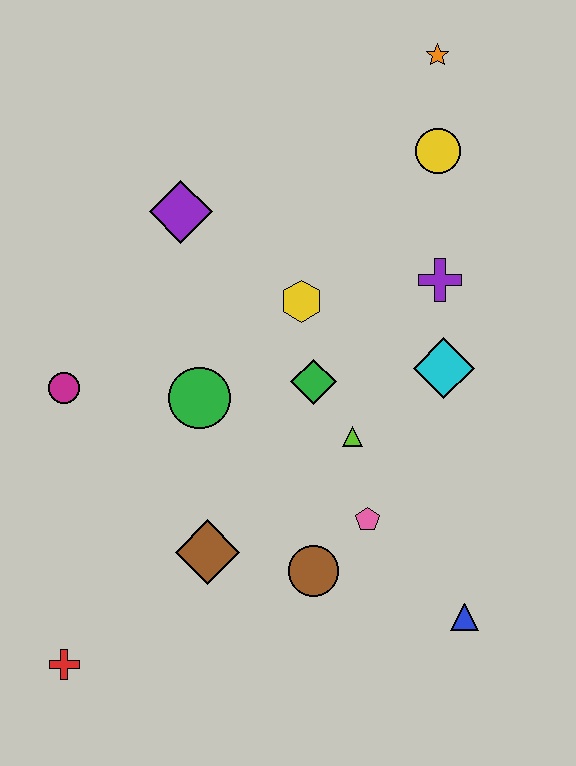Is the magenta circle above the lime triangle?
Yes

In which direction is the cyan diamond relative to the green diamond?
The cyan diamond is to the right of the green diamond.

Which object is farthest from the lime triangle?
The orange star is farthest from the lime triangle.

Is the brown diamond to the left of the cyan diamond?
Yes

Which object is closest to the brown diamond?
The brown circle is closest to the brown diamond.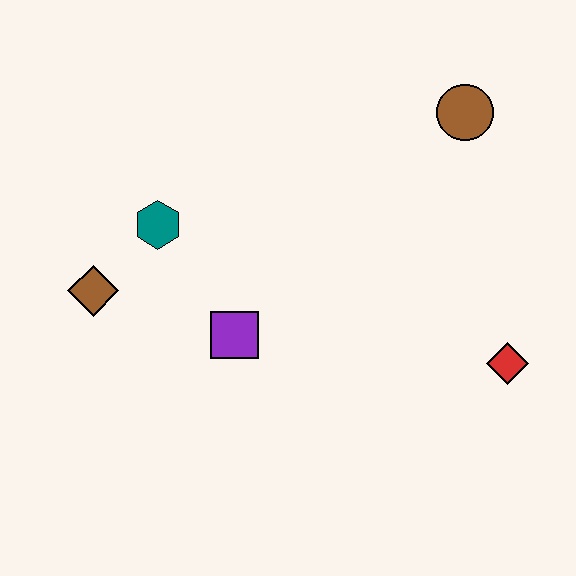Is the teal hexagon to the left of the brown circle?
Yes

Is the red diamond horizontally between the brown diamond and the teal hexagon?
No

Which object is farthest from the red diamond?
The brown diamond is farthest from the red diamond.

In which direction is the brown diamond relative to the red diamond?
The brown diamond is to the left of the red diamond.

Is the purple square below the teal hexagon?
Yes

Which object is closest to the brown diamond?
The teal hexagon is closest to the brown diamond.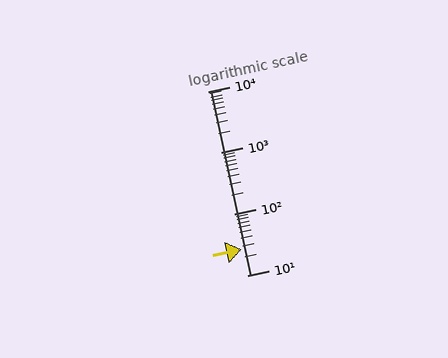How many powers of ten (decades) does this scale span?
The scale spans 3 decades, from 10 to 10000.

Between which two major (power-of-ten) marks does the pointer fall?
The pointer is between 10 and 100.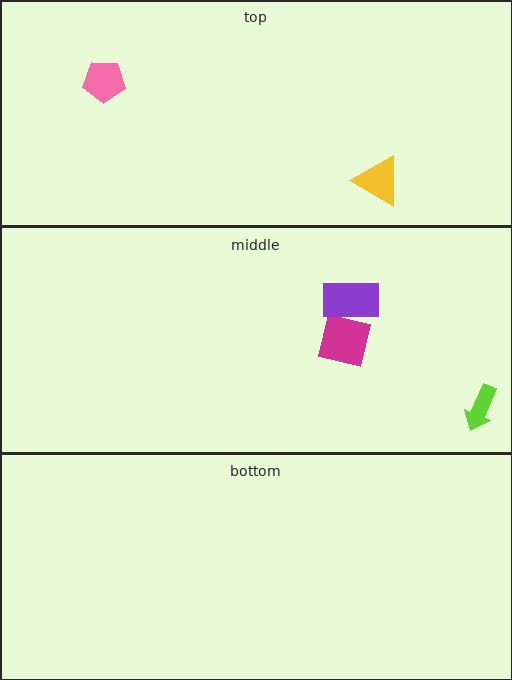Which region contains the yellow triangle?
The top region.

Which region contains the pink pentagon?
The top region.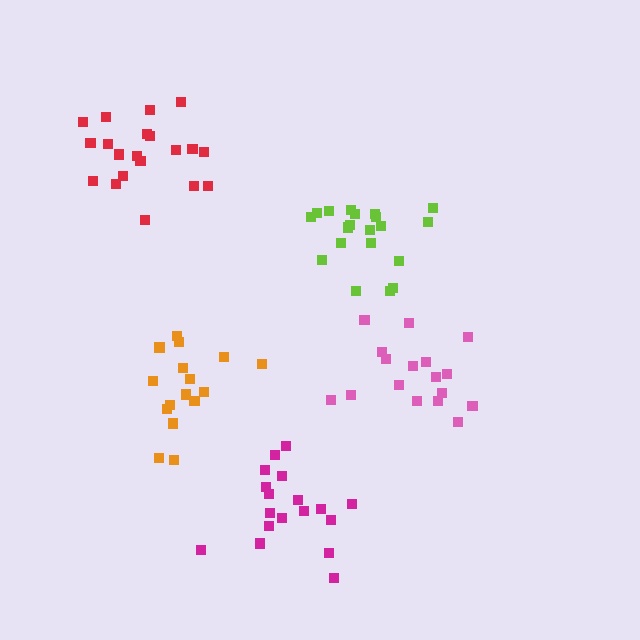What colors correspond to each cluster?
The clusters are colored: lime, orange, pink, magenta, red.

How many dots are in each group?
Group 1: 20 dots, Group 2: 16 dots, Group 3: 17 dots, Group 4: 18 dots, Group 5: 20 dots (91 total).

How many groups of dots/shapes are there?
There are 5 groups.